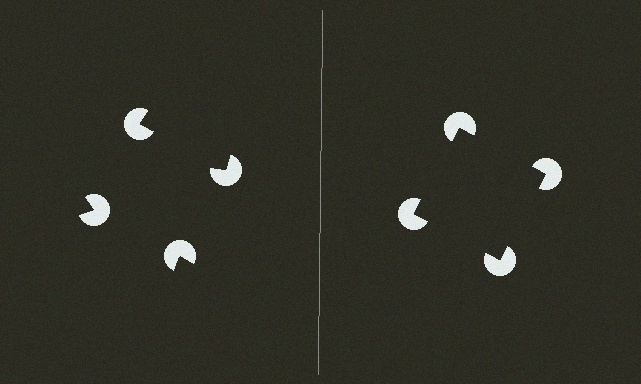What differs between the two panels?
The pac-man discs are positioned identically on both sides; only the wedge orientations differ. On the right they align to a square; on the left they are misaligned.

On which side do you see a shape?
An illusory square appears on the right side. On the left side the wedge cuts are rotated, so no coherent shape forms.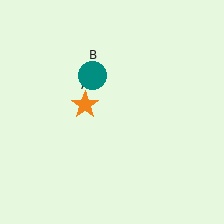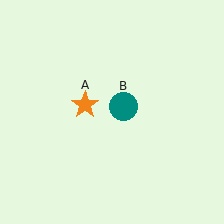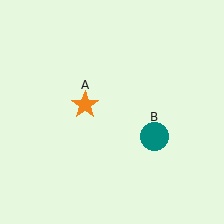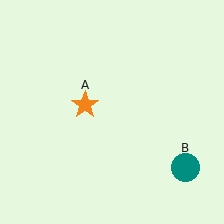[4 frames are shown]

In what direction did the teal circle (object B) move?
The teal circle (object B) moved down and to the right.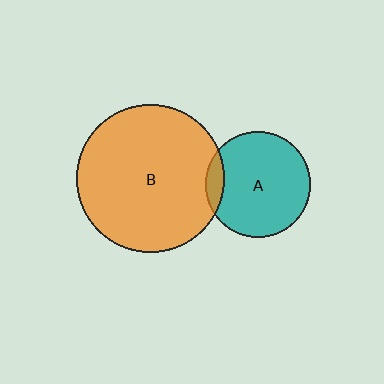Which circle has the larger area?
Circle B (orange).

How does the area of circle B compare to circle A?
Approximately 2.0 times.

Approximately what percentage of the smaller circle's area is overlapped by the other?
Approximately 10%.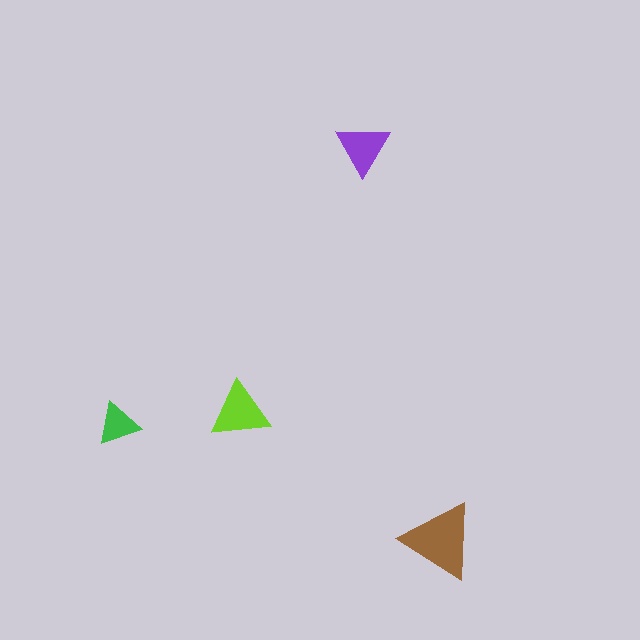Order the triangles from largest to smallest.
the brown one, the lime one, the purple one, the green one.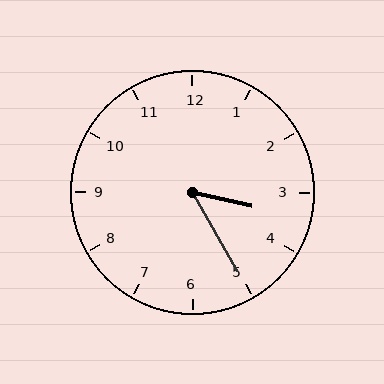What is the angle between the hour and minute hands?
Approximately 48 degrees.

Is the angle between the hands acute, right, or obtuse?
It is acute.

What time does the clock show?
3:25.